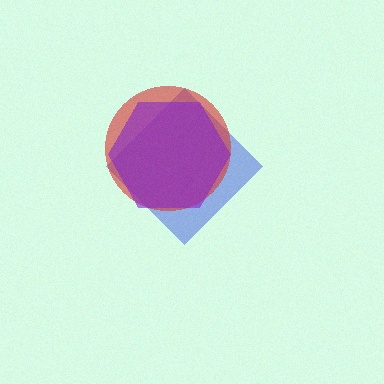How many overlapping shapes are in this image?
There are 3 overlapping shapes in the image.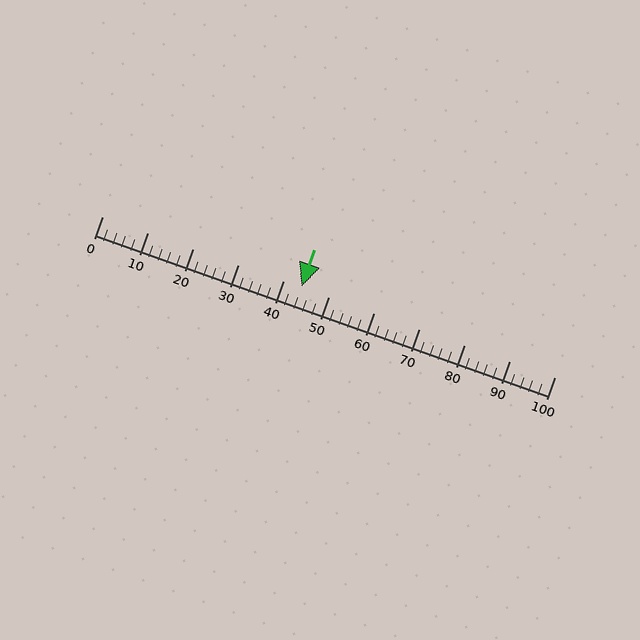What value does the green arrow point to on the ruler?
The green arrow points to approximately 44.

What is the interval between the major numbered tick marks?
The major tick marks are spaced 10 units apart.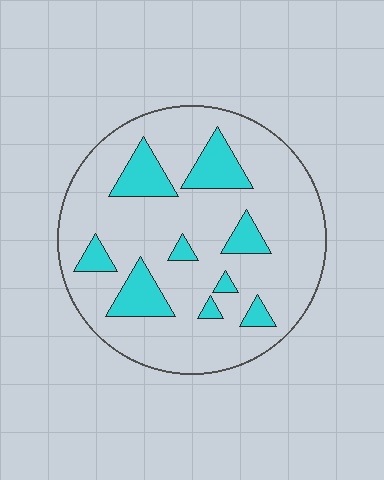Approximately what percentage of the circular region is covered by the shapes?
Approximately 20%.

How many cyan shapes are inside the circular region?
9.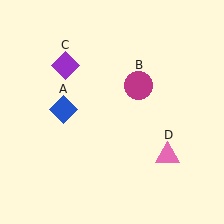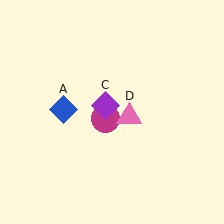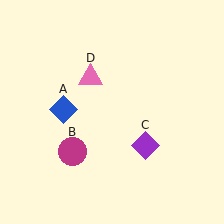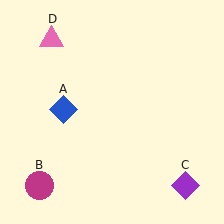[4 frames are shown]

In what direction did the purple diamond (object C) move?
The purple diamond (object C) moved down and to the right.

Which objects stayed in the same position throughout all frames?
Blue diamond (object A) remained stationary.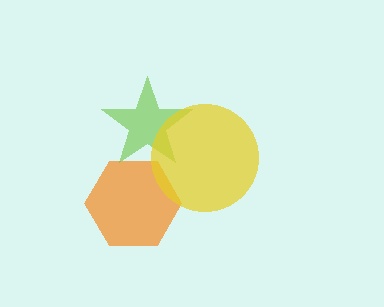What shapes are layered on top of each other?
The layered shapes are: an orange hexagon, a lime star, a yellow circle.